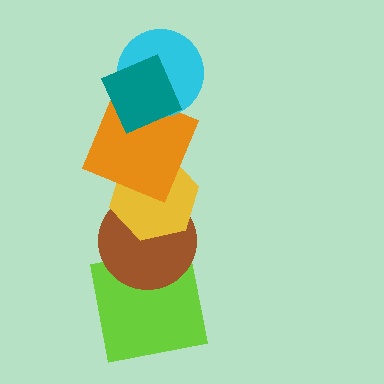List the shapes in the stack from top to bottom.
From top to bottom: the teal square, the cyan circle, the orange square, the yellow hexagon, the brown circle, the lime square.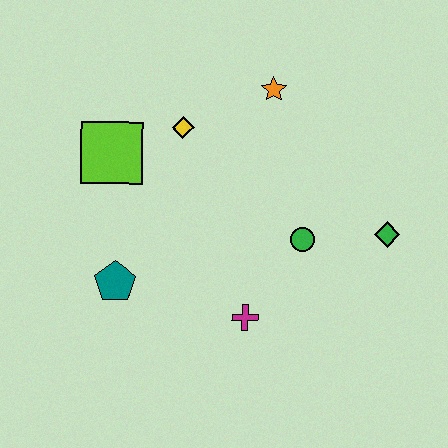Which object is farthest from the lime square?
The green diamond is farthest from the lime square.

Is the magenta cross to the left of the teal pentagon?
No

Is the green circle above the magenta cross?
Yes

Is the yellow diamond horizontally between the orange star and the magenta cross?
No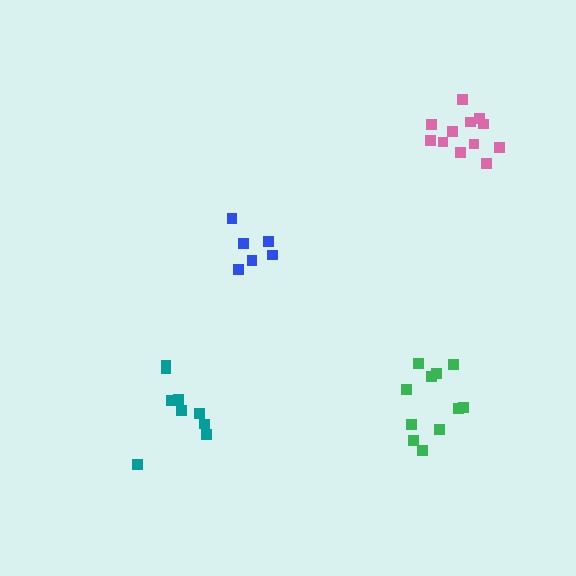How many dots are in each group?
Group 1: 6 dots, Group 2: 9 dots, Group 3: 11 dots, Group 4: 12 dots (38 total).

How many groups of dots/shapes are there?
There are 4 groups.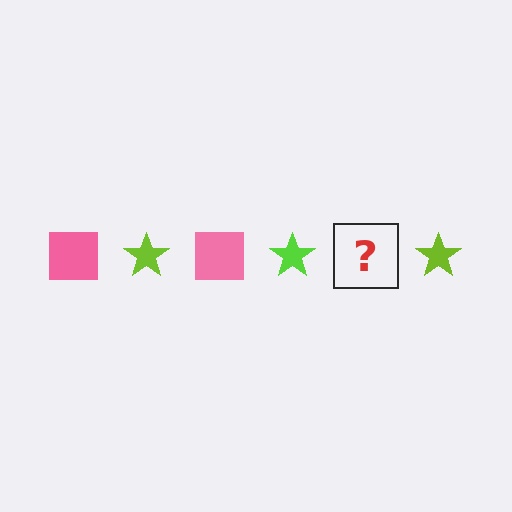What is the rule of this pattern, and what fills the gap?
The rule is that the pattern alternates between pink square and lime star. The gap should be filled with a pink square.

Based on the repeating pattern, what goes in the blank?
The blank should be a pink square.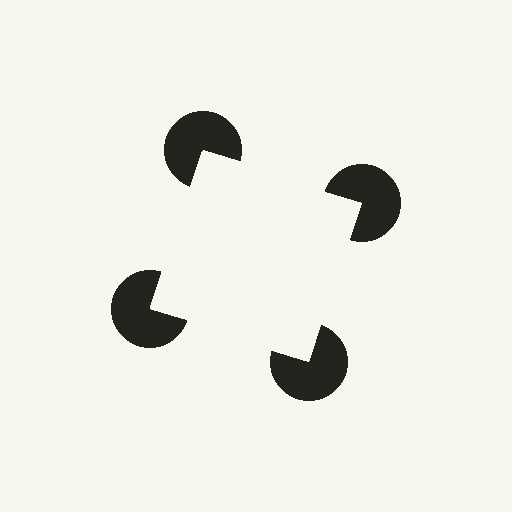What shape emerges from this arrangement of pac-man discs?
An illusory square — its edges are inferred from the aligned wedge cuts in the pac-man discs, not physically drawn.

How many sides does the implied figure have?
4 sides.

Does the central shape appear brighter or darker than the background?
It typically appears slightly brighter than the background, even though no actual brightness change is drawn.